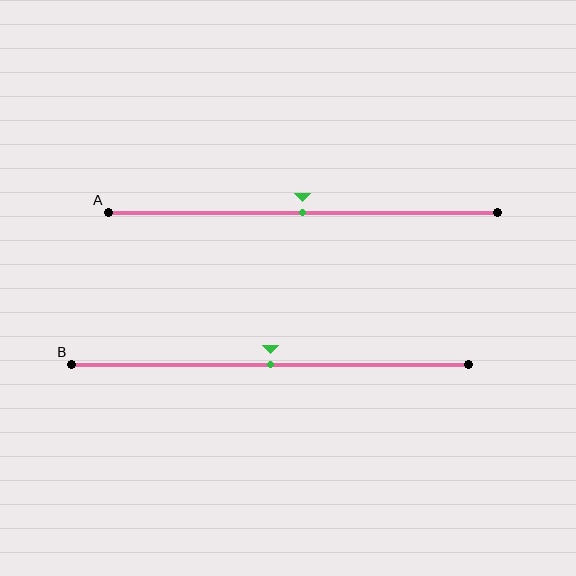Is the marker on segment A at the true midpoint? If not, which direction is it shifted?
Yes, the marker on segment A is at the true midpoint.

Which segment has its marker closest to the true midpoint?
Segment A has its marker closest to the true midpoint.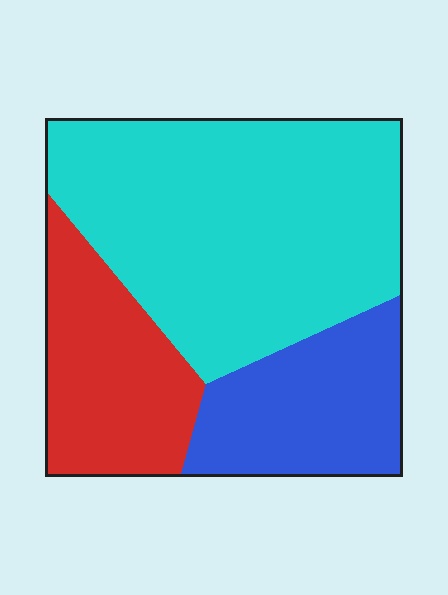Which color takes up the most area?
Cyan, at roughly 55%.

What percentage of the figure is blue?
Blue takes up about one fifth (1/5) of the figure.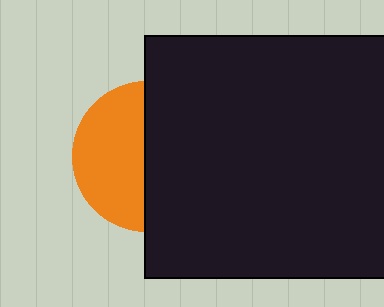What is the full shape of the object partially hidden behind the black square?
The partially hidden object is an orange circle.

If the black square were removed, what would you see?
You would see the complete orange circle.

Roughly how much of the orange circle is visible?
About half of it is visible (roughly 47%).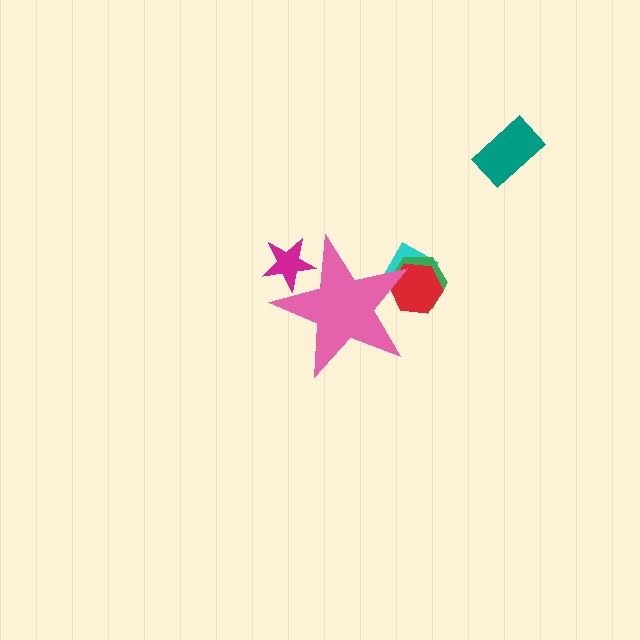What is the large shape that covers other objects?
A pink star.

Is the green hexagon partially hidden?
Yes, the green hexagon is partially hidden behind the pink star.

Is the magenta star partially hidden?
Yes, the magenta star is partially hidden behind the pink star.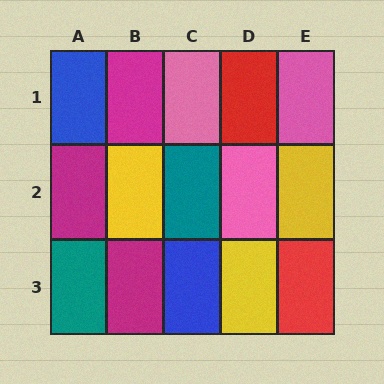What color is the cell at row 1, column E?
Pink.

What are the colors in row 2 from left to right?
Magenta, yellow, teal, pink, yellow.